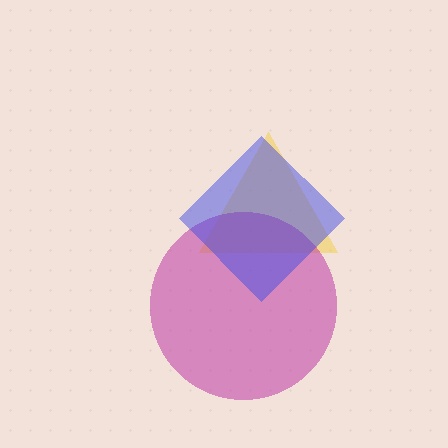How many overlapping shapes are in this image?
There are 3 overlapping shapes in the image.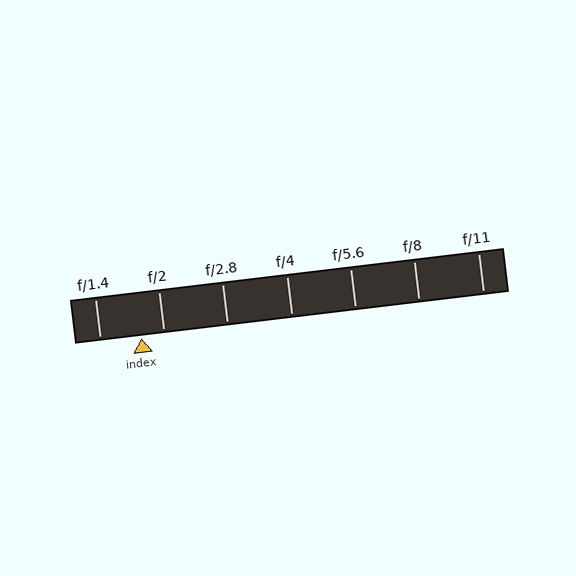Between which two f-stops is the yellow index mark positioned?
The index mark is between f/1.4 and f/2.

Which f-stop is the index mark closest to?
The index mark is closest to f/2.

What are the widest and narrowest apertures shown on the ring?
The widest aperture shown is f/1.4 and the narrowest is f/11.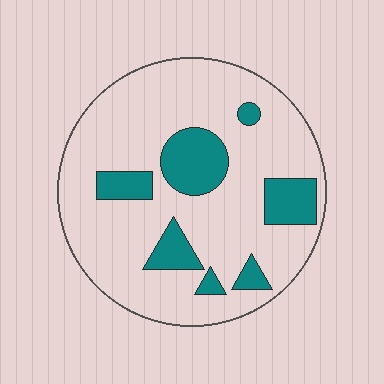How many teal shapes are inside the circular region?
7.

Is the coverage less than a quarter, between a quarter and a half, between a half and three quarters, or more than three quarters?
Less than a quarter.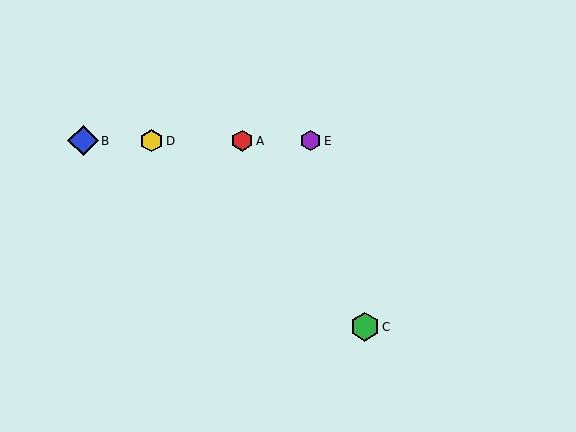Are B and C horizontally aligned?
No, B is at y≈141 and C is at y≈327.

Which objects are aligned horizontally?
Objects A, B, D, E are aligned horizontally.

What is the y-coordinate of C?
Object C is at y≈327.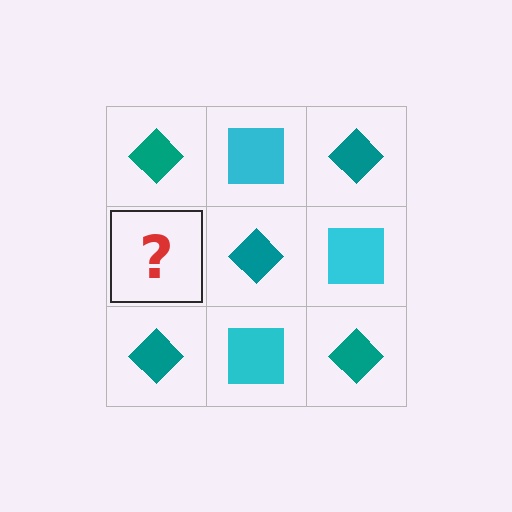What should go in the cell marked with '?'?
The missing cell should contain a cyan square.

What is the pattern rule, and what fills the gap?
The rule is that it alternates teal diamond and cyan square in a checkerboard pattern. The gap should be filled with a cyan square.